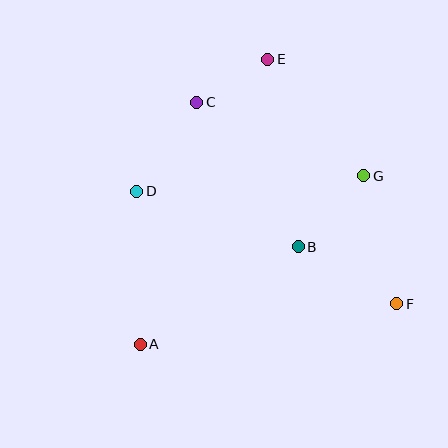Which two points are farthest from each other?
Points A and E are farthest from each other.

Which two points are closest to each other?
Points C and E are closest to each other.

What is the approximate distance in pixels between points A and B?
The distance between A and B is approximately 186 pixels.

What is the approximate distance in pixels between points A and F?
The distance between A and F is approximately 260 pixels.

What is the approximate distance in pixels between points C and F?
The distance between C and F is approximately 284 pixels.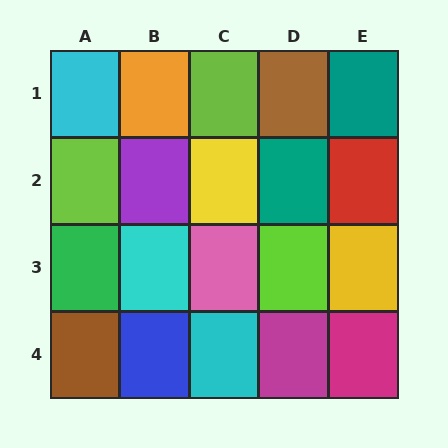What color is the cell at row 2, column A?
Lime.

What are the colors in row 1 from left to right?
Cyan, orange, lime, brown, teal.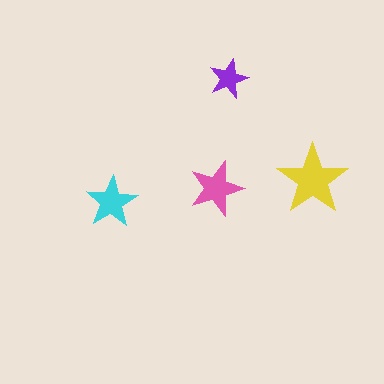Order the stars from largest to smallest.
the yellow one, the pink one, the cyan one, the purple one.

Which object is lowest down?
The cyan star is bottommost.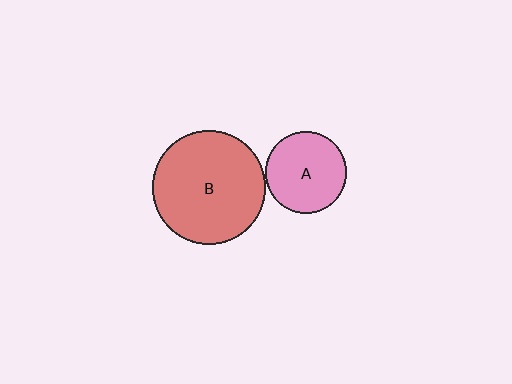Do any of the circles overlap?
No, none of the circles overlap.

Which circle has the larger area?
Circle B (red).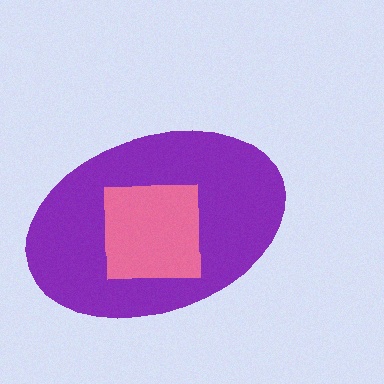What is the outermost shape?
The purple ellipse.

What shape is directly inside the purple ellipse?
The pink square.